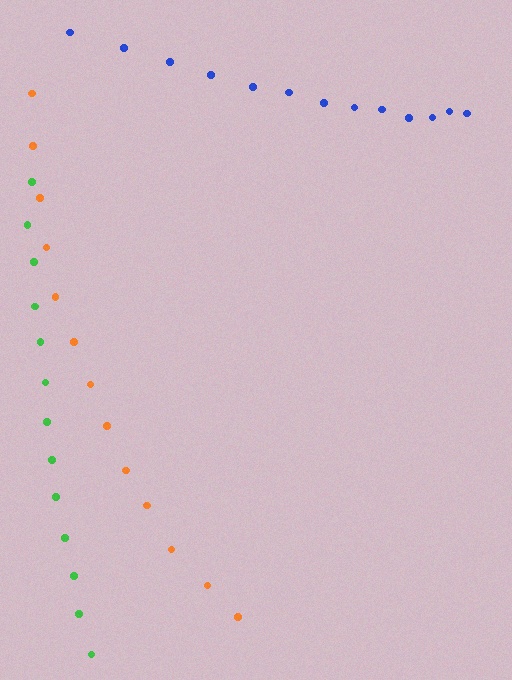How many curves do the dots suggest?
There are 3 distinct paths.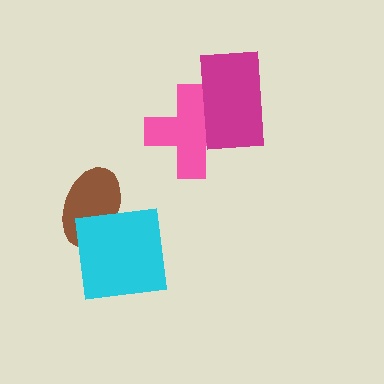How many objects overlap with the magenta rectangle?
1 object overlaps with the magenta rectangle.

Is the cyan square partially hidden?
No, no other shape covers it.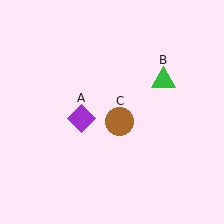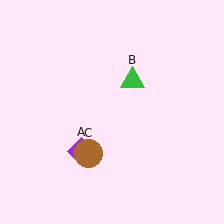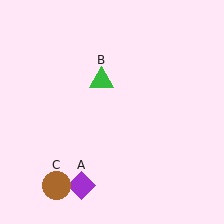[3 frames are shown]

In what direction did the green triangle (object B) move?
The green triangle (object B) moved left.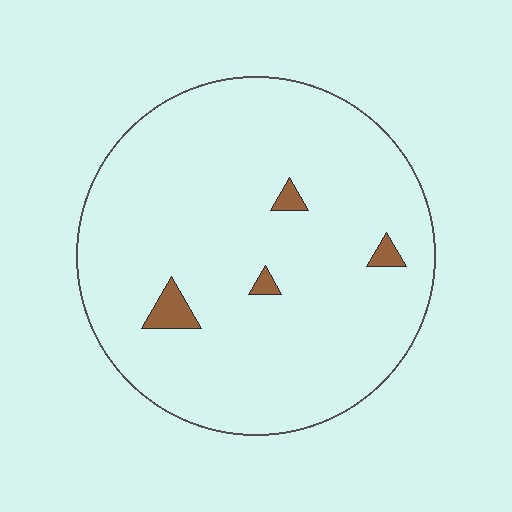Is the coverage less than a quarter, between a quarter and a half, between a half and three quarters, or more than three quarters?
Less than a quarter.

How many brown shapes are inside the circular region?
4.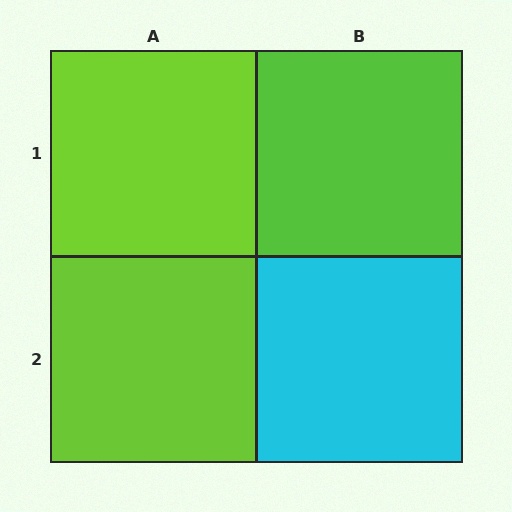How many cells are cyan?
1 cell is cyan.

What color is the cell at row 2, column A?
Lime.